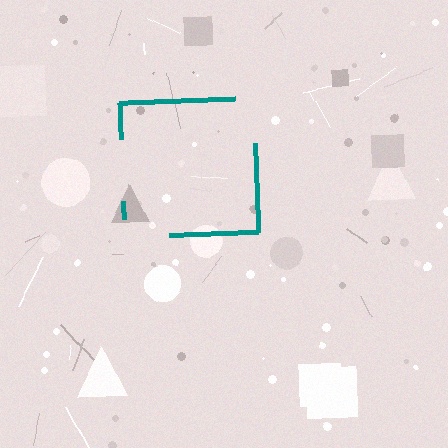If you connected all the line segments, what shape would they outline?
They would outline a square.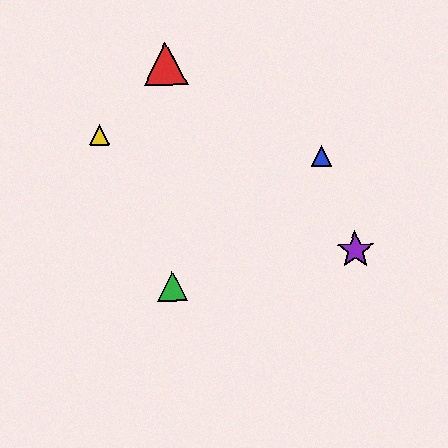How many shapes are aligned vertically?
2 shapes (the red triangle, the green triangle) are aligned vertically.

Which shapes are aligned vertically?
The red triangle, the green triangle are aligned vertically.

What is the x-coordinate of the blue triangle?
The blue triangle is at x≈321.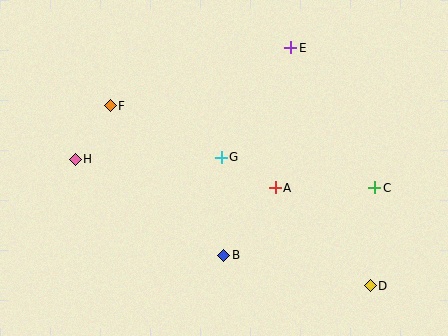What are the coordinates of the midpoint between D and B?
The midpoint between D and B is at (297, 271).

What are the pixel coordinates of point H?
Point H is at (75, 159).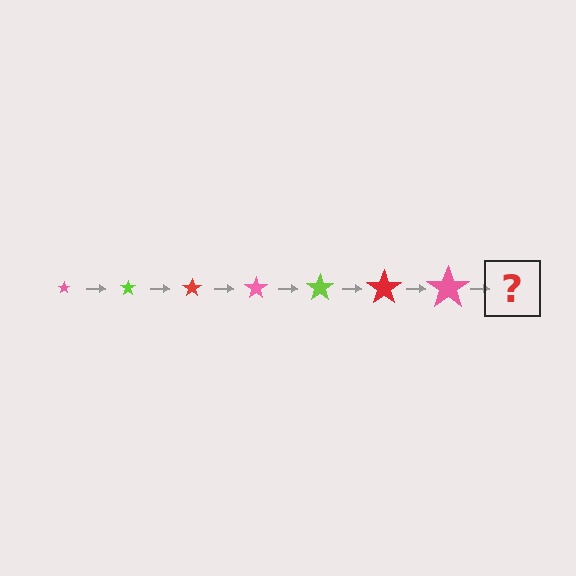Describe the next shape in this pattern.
It should be a lime star, larger than the previous one.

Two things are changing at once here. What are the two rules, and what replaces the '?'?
The two rules are that the star grows larger each step and the color cycles through pink, lime, and red. The '?' should be a lime star, larger than the previous one.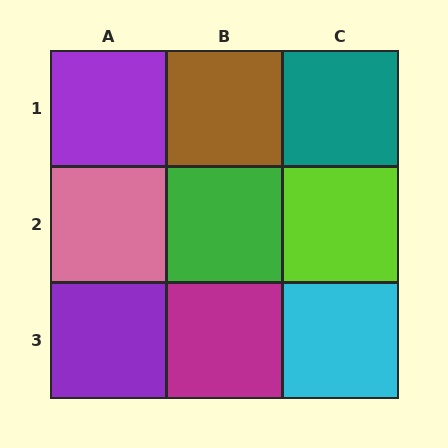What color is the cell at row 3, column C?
Cyan.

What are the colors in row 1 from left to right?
Purple, brown, teal.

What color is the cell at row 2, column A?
Pink.